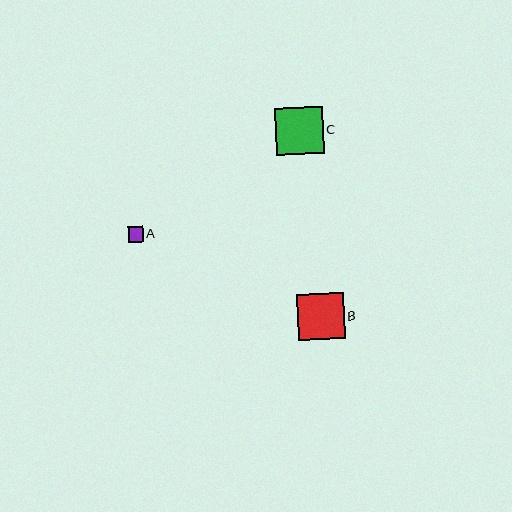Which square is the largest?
Square C is the largest with a size of approximately 47 pixels.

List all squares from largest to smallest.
From largest to smallest: C, B, A.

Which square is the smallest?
Square A is the smallest with a size of approximately 15 pixels.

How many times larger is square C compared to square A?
Square C is approximately 3.1 times the size of square A.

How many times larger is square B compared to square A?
Square B is approximately 3.0 times the size of square A.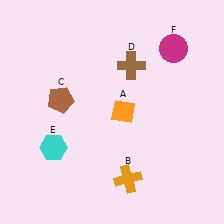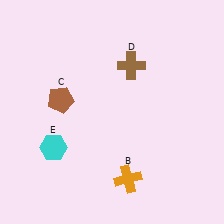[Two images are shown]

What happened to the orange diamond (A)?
The orange diamond (A) was removed in Image 2. It was in the top-right area of Image 1.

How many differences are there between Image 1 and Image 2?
There are 2 differences between the two images.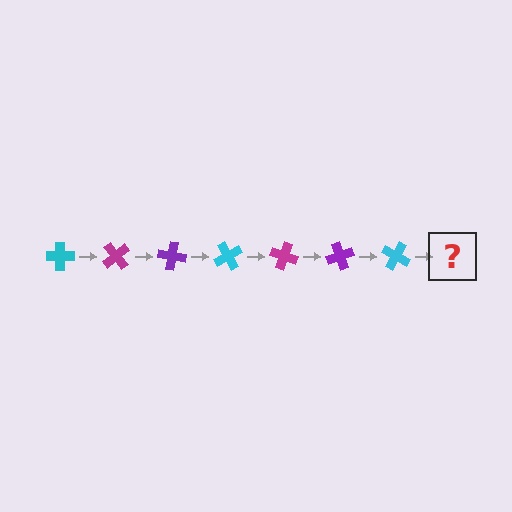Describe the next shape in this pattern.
It should be a magenta cross, rotated 350 degrees from the start.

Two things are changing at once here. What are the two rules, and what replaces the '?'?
The two rules are that it rotates 50 degrees each step and the color cycles through cyan, magenta, and purple. The '?' should be a magenta cross, rotated 350 degrees from the start.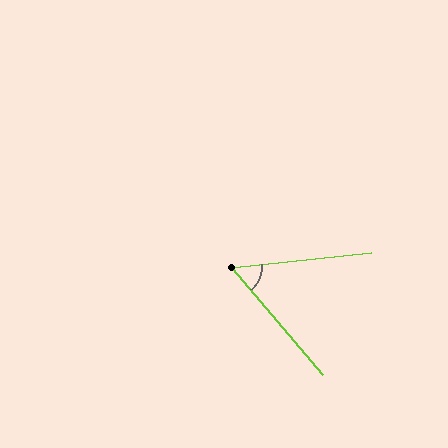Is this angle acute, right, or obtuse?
It is acute.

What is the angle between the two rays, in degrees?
Approximately 56 degrees.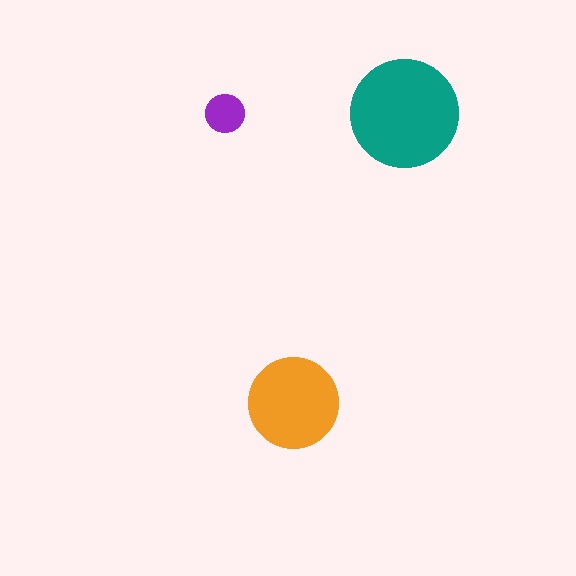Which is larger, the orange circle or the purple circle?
The orange one.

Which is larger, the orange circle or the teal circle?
The teal one.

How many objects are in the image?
There are 3 objects in the image.